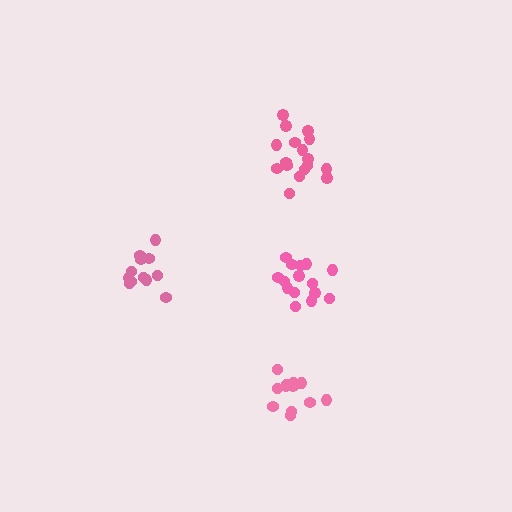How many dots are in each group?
Group 1: 17 dots, Group 2: 15 dots, Group 3: 12 dots, Group 4: 12 dots (56 total).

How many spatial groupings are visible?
There are 4 spatial groupings.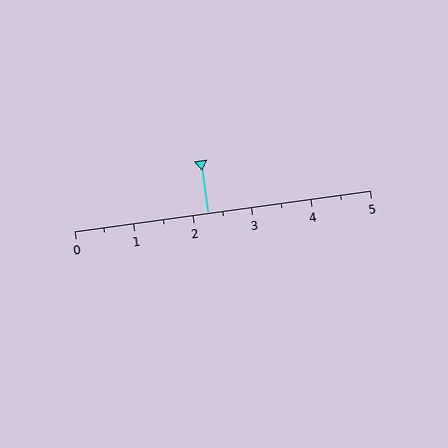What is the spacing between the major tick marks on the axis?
The major ticks are spaced 1 apart.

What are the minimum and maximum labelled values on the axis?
The axis runs from 0 to 5.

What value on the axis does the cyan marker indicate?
The marker indicates approximately 2.2.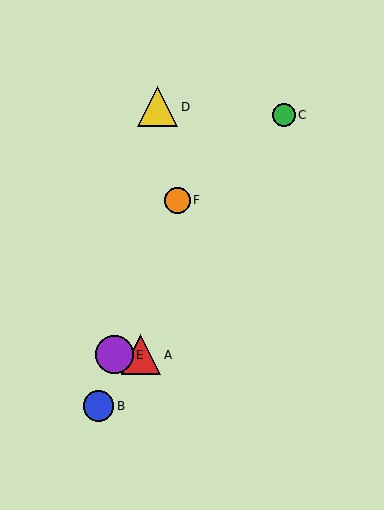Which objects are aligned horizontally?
Objects A, E are aligned horizontally.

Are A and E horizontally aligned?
Yes, both are at y≈355.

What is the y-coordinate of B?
Object B is at y≈406.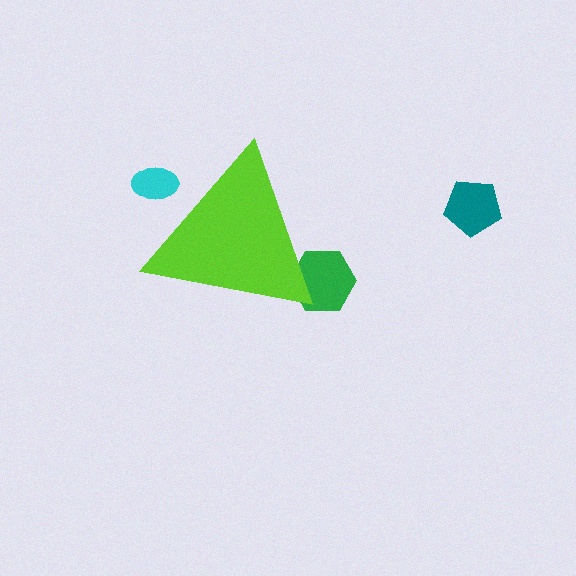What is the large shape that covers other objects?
A lime triangle.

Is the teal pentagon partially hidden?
No, the teal pentagon is fully visible.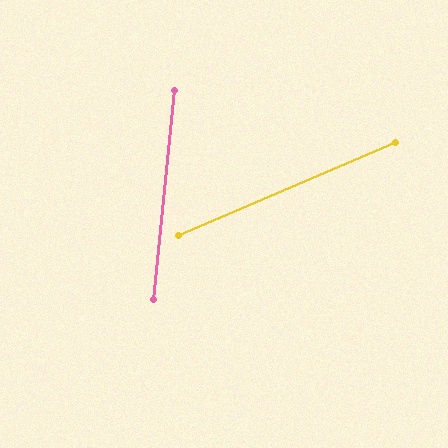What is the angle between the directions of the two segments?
Approximately 61 degrees.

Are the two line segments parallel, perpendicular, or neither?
Neither parallel nor perpendicular — they differ by about 61°.